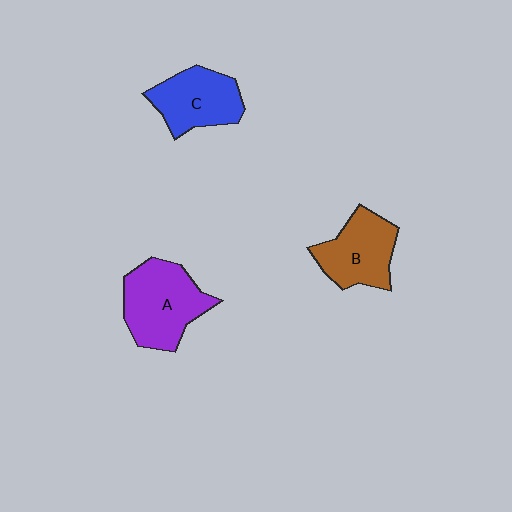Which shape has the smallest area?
Shape C (blue).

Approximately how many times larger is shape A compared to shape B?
Approximately 1.2 times.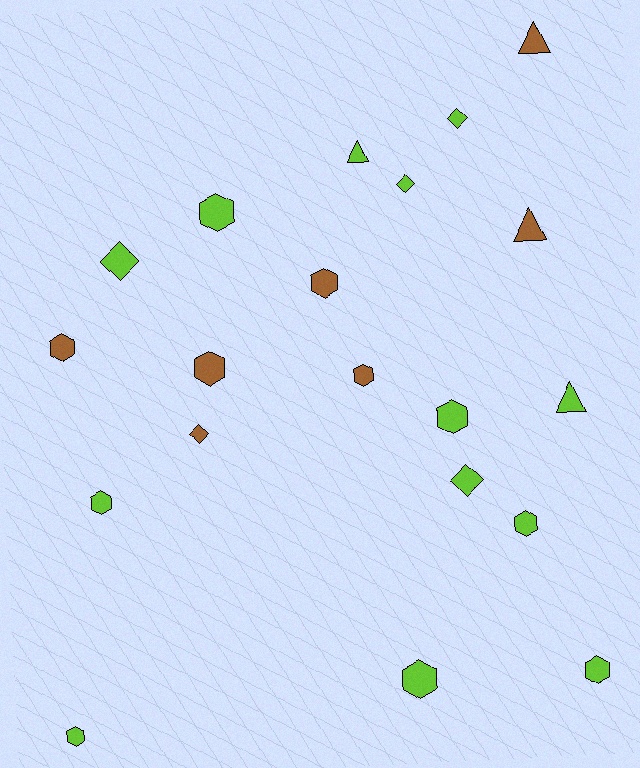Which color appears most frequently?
Lime, with 13 objects.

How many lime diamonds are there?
There are 4 lime diamonds.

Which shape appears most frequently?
Hexagon, with 11 objects.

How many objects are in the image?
There are 20 objects.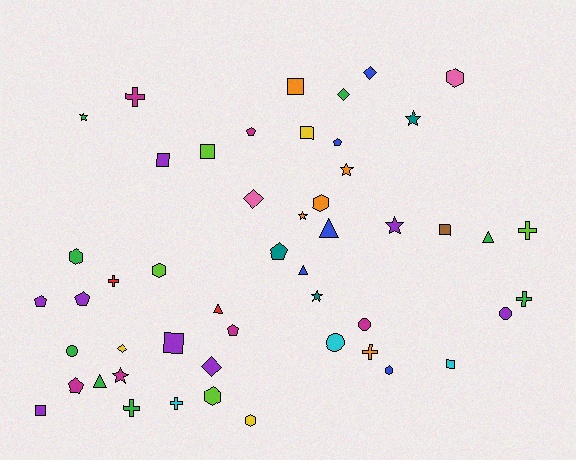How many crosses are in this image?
There are 7 crosses.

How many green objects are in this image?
There are 8 green objects.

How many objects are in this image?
There are 50 objects.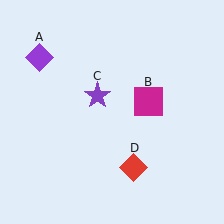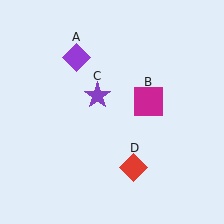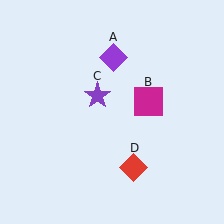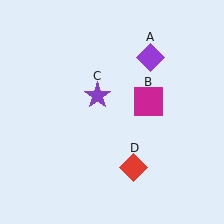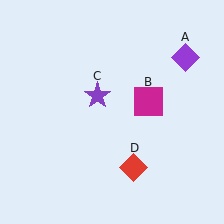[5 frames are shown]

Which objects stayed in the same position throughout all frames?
Magenta square (object B) and purple star (object C) and red diamond (object D) remained stationary.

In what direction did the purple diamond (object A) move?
The purple diamond (object A) moved right.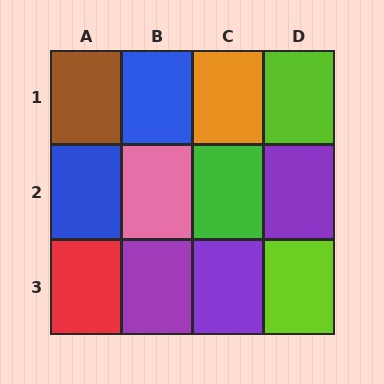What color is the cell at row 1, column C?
Orange.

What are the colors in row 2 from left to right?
Blue, pink, green, purple.